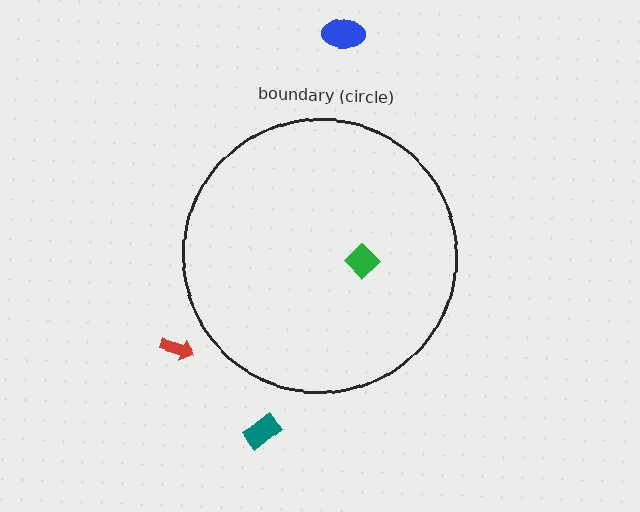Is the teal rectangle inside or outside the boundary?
Outside.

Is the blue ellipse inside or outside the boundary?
Outside.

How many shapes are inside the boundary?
1 inside, 3 outside.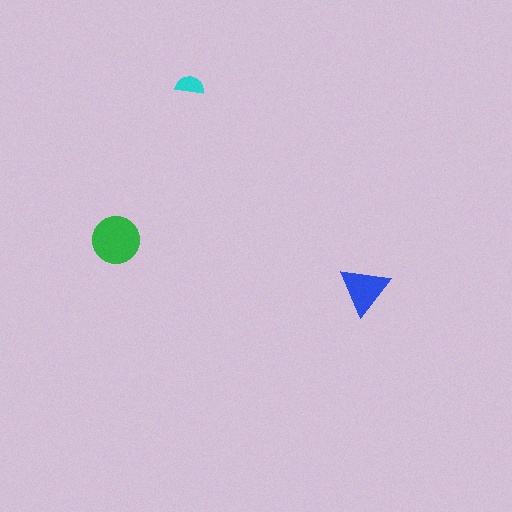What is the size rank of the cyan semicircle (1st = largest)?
3rd.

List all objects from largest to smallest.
The green circle, the blue triangle, the cyan semicircle.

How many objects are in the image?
There are 3 objects in the image.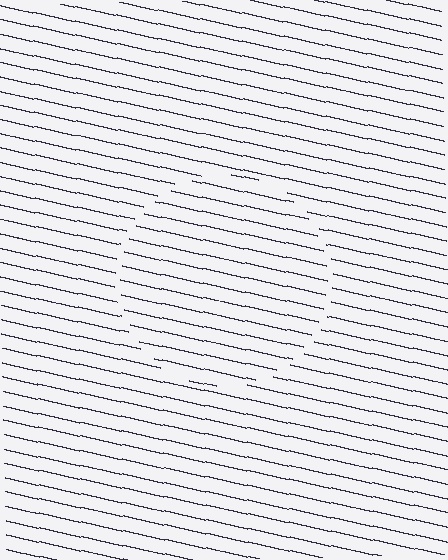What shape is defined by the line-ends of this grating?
An illusory circle. The interior of the shape contains the same grating, shifted by half a period — the contour is defined by the phase discontinuity where line-ends from the inner and outer gratings abut.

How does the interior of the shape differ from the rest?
The interior of the shape contains the same grating, shifted by half a period — the contour is defined by the phase discontinuity where line-ends from the inner and outer gratings abut.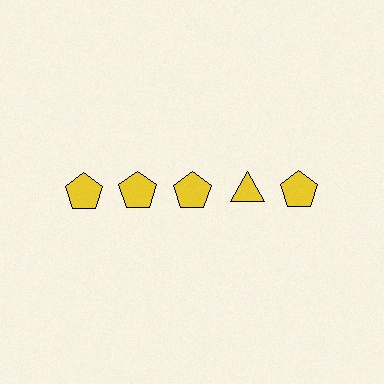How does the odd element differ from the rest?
It has a different shape: triangle instead of pentagon.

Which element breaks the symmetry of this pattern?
The yellow triangle in the top row, second from right column breaks the symmetry. All other shapes are yellow pentagons.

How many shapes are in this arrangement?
There are 5 shapes arranged in a grid pattern.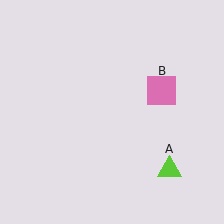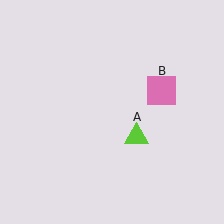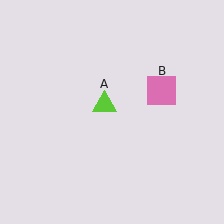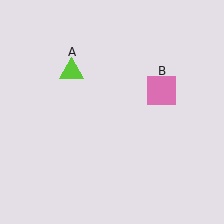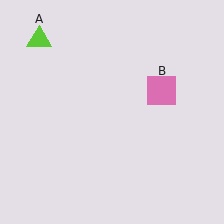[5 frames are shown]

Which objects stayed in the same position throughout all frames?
Pink square (object B) remained stationary.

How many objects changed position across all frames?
1 object changed position: lime triangle (object A).